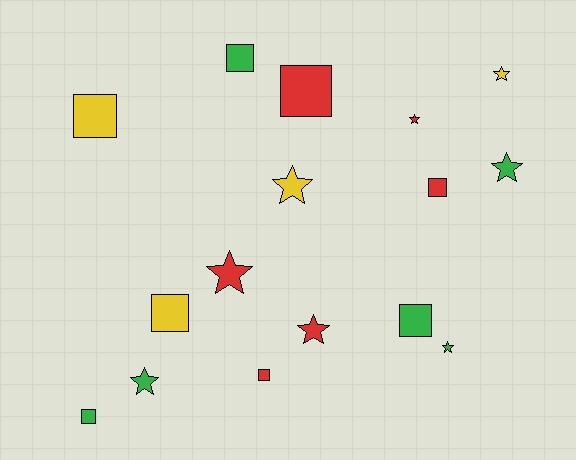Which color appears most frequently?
Red, with 6 objects.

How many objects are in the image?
There are 16 objects.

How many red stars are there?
There are 3 red stars.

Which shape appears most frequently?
Star, with 8 objects.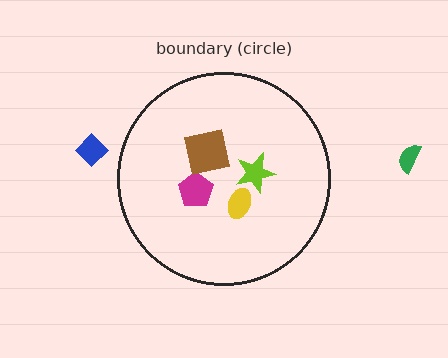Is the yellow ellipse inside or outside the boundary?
Inside.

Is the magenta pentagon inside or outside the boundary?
Inside.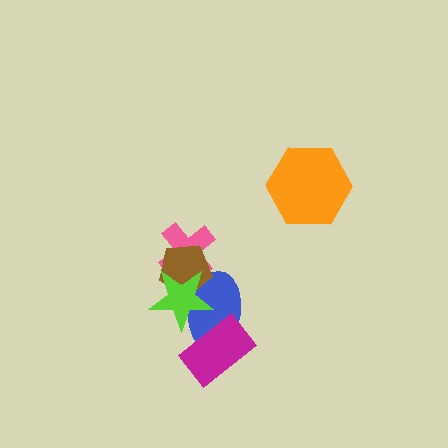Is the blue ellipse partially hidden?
Yes, it is partially covered by another shape.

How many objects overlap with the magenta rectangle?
1 object overlaps with the magenta rectangle.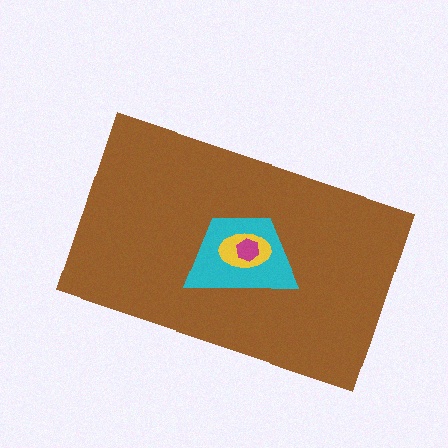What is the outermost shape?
The brown rectangle.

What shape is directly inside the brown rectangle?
The cyan trapezoid.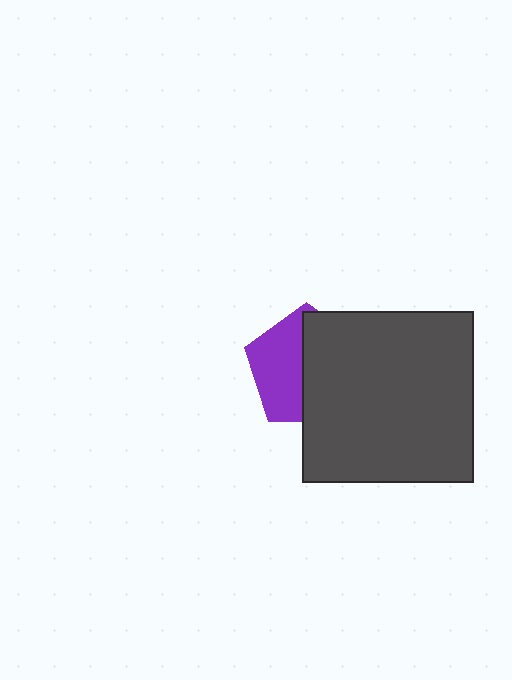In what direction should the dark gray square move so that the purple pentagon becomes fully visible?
The dark gray square should move right. That is the shortest direction to clear the overlap and leave the purple pentagon fully visible.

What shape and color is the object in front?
The object in front is a dark gray square.